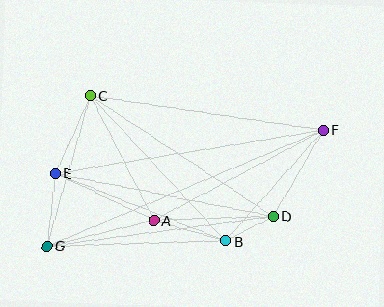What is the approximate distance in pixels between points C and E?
The distance between C and E is approximately 85 pixels.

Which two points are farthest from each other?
Points F and G are farthest from each other.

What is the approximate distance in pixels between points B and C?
The distance between B and C is approximately 199 pixels.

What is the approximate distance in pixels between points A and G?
The distance between A and G is approximately 110 pixels.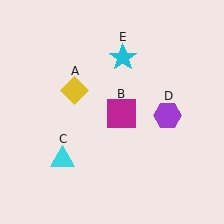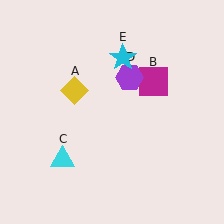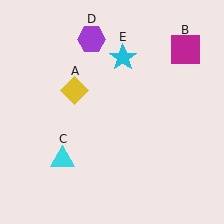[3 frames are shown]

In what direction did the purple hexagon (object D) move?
The purple hexagon (object D) moved up and to the left.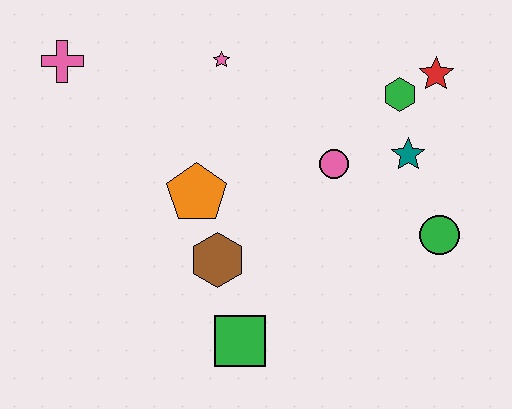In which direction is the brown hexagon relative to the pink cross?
The brown hexagon is below the pink cross.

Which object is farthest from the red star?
The pink cross is farthest from the red star.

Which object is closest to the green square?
The brown hexagon is closest to the green square.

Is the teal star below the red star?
Yes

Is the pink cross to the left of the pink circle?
Yes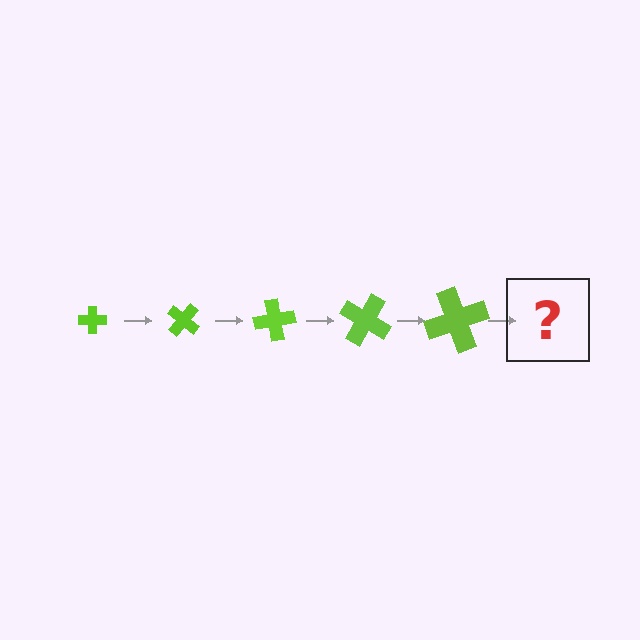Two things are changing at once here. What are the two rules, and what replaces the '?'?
The two rules are that the cross grows larger each step and it rotates 40 degrees each step. The '?' should be a cross, larger than the previous one and rotated 200 degrees from the start.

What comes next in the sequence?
The next element should be a cross, larger than the previous one and rotated 200 degrees from the start.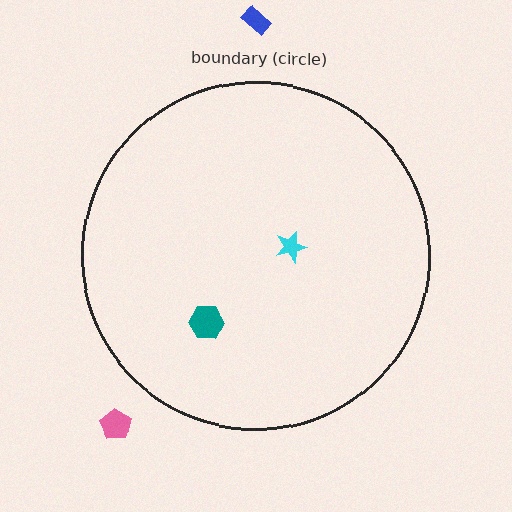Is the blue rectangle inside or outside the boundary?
Outside.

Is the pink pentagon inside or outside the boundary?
Outside.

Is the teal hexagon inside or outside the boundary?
Inside.